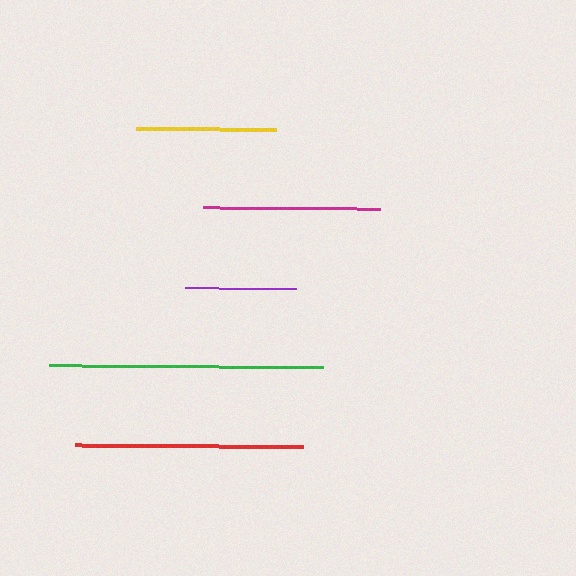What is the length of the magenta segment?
The magenta segment is approximately 177 pixels long.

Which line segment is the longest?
The green line is the longest at approximately 273 pixels.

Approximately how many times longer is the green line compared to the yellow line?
The green line is approximately 2.0 times the length of the yellow line.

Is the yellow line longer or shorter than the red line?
The red line is longer than the yellow line.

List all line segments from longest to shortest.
From longest to shortest: green, red, magenta, yellow, purple.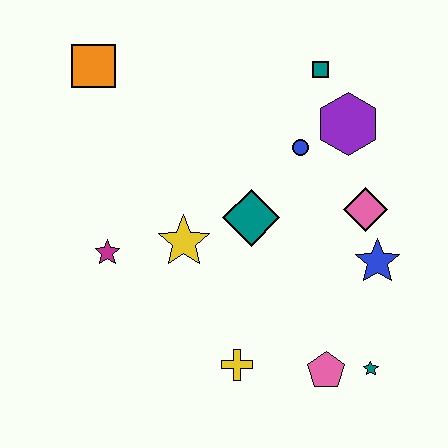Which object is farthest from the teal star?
The orange square is farthest from the teal star.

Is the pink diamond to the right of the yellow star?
Yes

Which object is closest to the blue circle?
The purple hexagon is closest to the blue circle.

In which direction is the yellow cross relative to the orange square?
The yellow cross is below the orange square.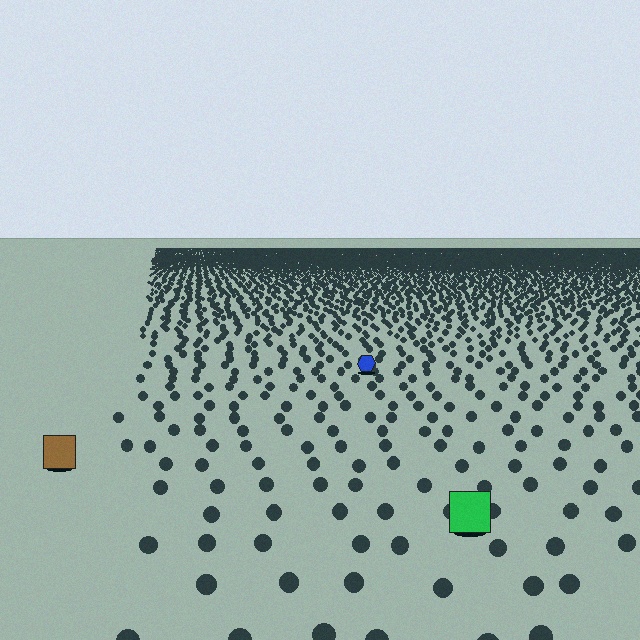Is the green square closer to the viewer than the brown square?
Yes. The green square is closer — you can tell from the texture gradient: the ground texture is coarser near it.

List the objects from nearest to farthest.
From nearest to farthest: the green square, the brown square, the blue hexagon.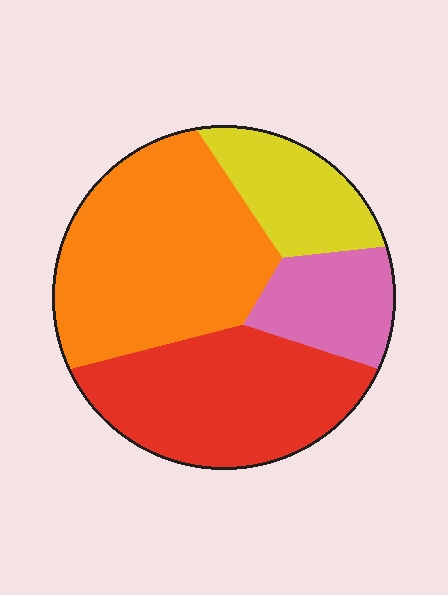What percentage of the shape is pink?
Pink takes up about one eighth (1/8) of the shape.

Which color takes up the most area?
Orange, at roughly 40%.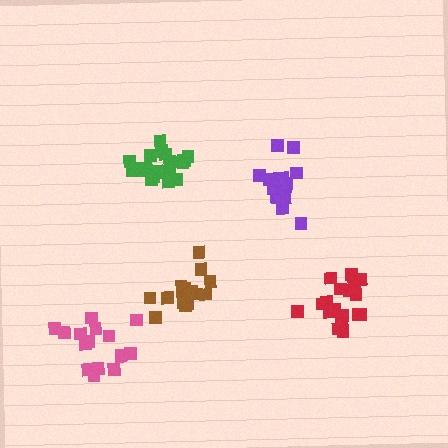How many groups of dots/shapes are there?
There are 5 groups.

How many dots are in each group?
Group 1: 16 dots, Group 2: 16 dots, Group 3: 20 dots, Group 4: 16 dots, Group 5: 18 dots (86 total).